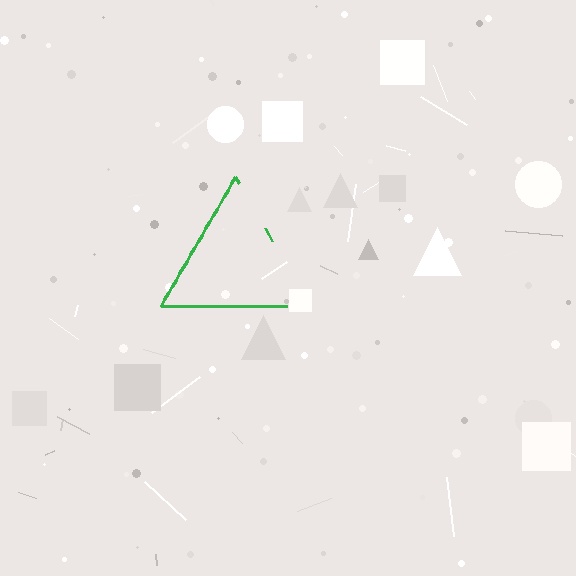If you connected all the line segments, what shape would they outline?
They would outline a triangle.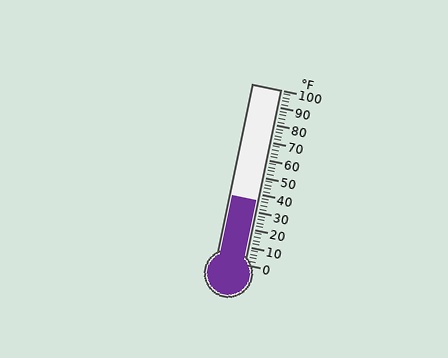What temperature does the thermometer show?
The thermometer shows approximately 36°F.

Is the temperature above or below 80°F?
The temperature is below 80°F.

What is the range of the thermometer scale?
The thermometer scale ranges from 0°F to 100°F.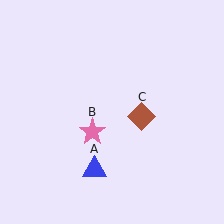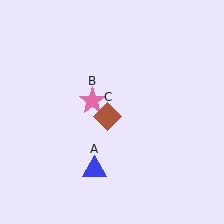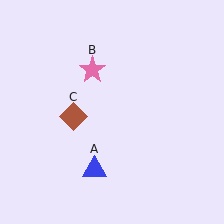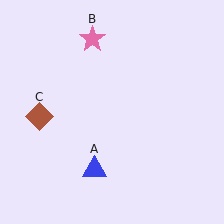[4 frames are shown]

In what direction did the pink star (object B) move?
The pink star (object B) moved up.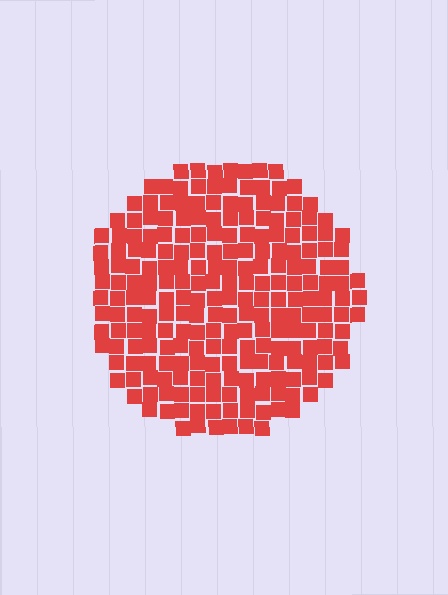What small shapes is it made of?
It is made of small squares.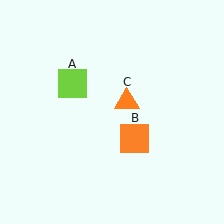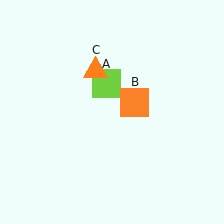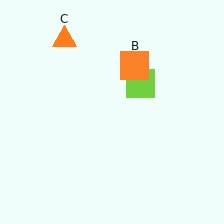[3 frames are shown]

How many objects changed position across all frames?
3 objects changed position: lime square (object A), orange square (object B), orange triangle (object C).